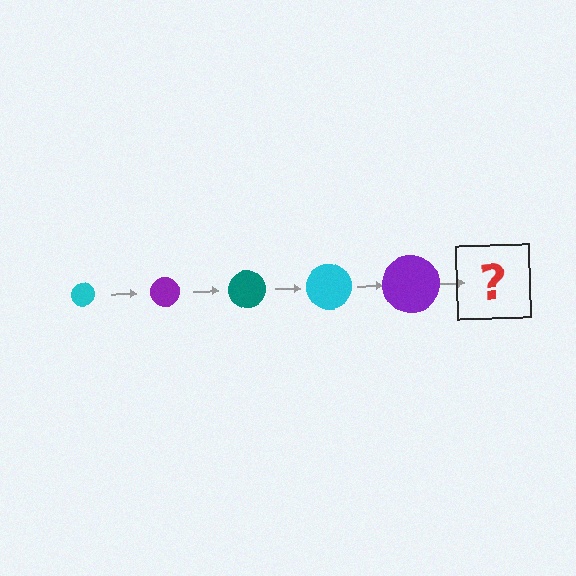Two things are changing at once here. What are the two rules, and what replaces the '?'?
The two rules are that the circle grows larger each step and the color cycles through cyan, purple, and teal. The '?' should be a teal circle, larger than the previous one.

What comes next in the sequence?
The next element should be a teal circle, larger than the previous one.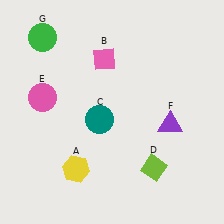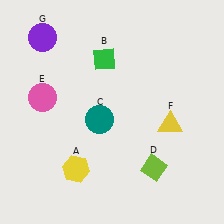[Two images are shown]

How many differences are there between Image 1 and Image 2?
There are 3 differences between the two images.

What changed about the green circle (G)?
In Image 1, G is green. In Image 2, it changed to purple.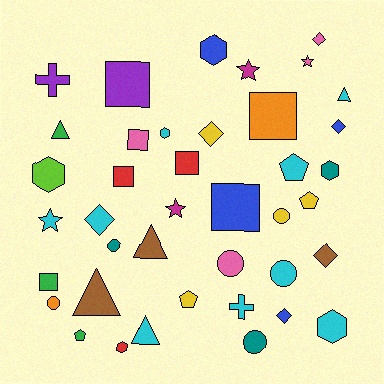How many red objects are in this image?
There are 3 red objects.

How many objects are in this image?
There are 40 objects.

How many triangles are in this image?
There are 5 triangles.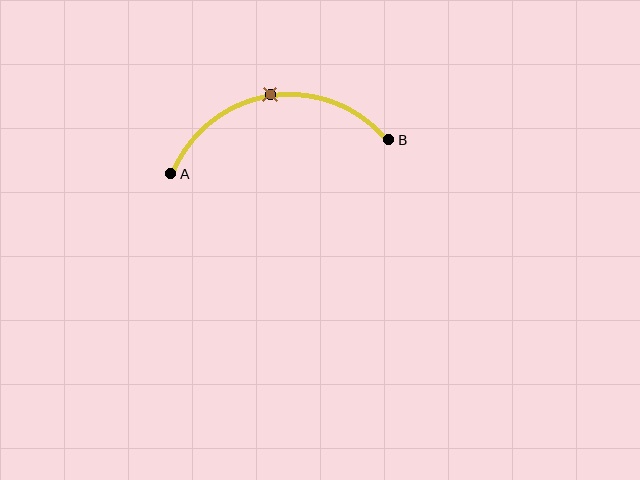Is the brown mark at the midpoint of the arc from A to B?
Yes. The brown mark lies on the arc at equal arc-length from both A and B — it is the arc midpoint.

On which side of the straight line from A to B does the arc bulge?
The arc bulges above the straight line connecting A and B.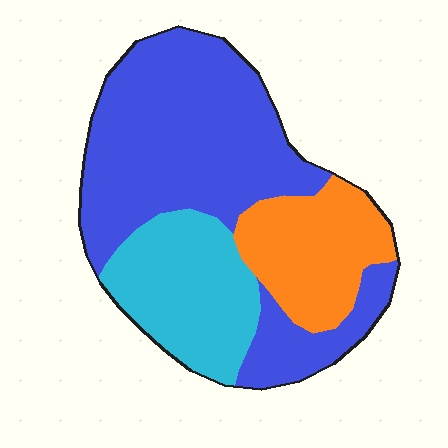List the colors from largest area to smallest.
From largest to smallest: blue, cyan, orange.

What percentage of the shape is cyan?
Cyan covers 24% of the shape.